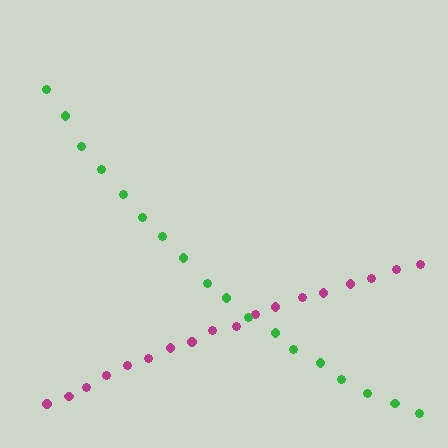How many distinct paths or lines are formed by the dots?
There are 2 distinct paths.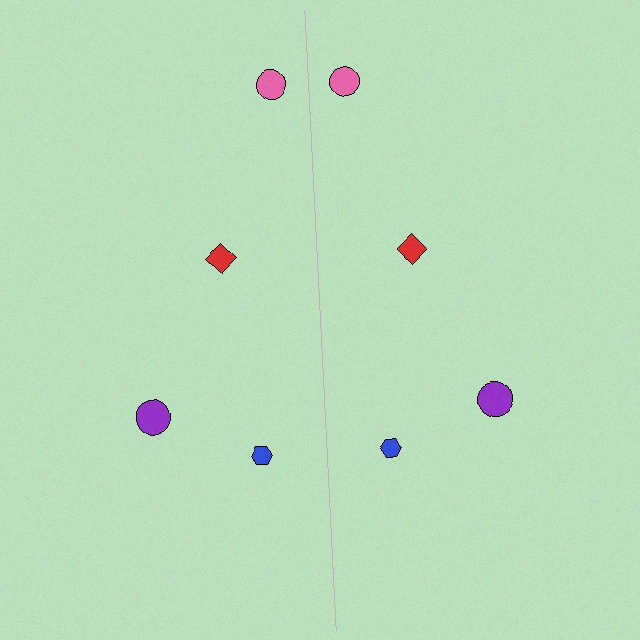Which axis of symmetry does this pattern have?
The pattern has a vertical axis of symmetry running through the center of the image.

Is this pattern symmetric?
Yes, this pattern has bilateral (reflection) symmetry.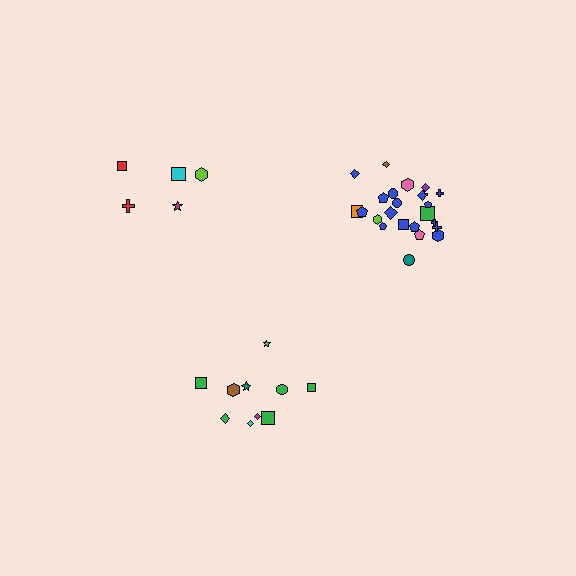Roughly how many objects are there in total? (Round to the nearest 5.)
Roughly 40 objects in total.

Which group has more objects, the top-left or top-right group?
The top-right group.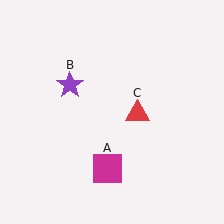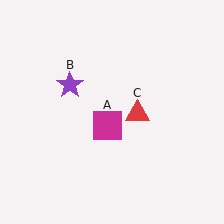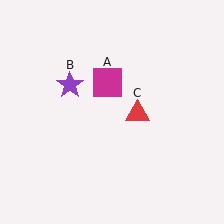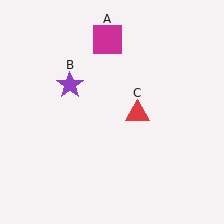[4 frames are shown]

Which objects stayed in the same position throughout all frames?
Purple star (object B) and red triangle (object C) remained stationary.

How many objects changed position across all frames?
1 object changed position: magenta square (object A).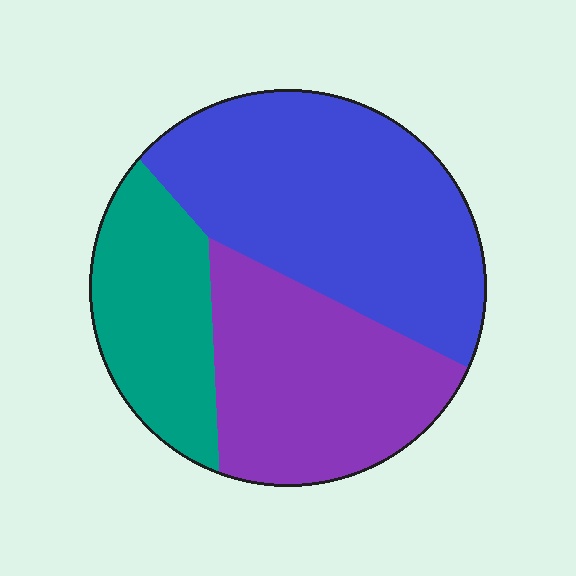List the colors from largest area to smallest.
From largest to smallest: blue, purple, teal.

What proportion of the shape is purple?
Purple covers around 30% of the shape.